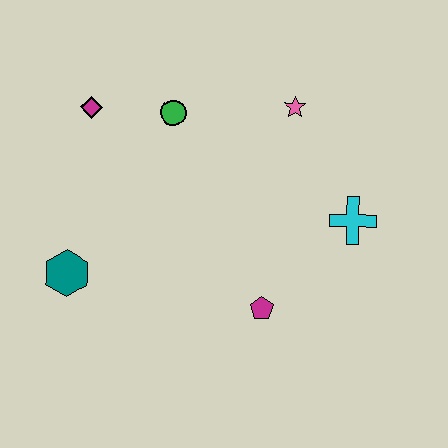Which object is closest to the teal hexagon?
The magenta diamond is closest to the teal hexagon.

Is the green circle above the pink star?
No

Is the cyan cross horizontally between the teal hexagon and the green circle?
No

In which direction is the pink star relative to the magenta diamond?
The pink star is to the right of the magenta diamond.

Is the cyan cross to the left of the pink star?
No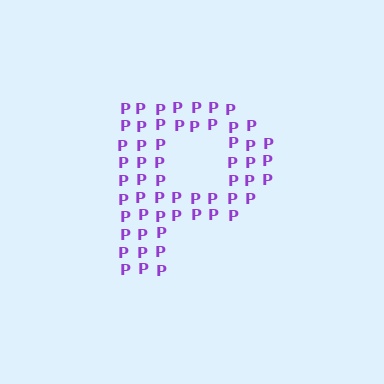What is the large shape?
The large shape is the letter P.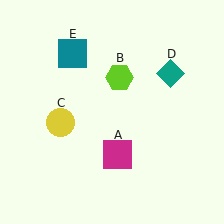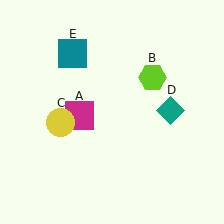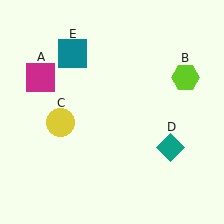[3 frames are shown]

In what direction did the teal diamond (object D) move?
The teal diamond (object D) moved down.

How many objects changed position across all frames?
3 objects changed position: magenta square (object A), lime hexagon (object B), teal diamond (object D).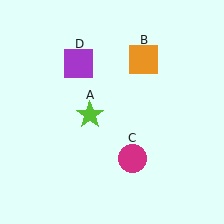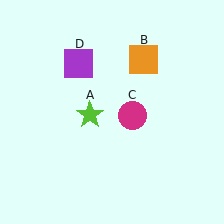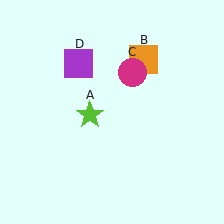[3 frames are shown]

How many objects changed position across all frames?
1 object changed position: magenta circle (object C).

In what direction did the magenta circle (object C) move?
The magenta circle (object C) moved up.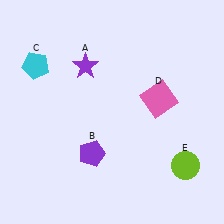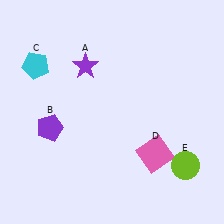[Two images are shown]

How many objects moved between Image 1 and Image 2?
2 objects moved between the two images.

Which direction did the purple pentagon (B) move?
The purple pentagon (B) moved left.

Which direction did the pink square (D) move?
The pink square (D) moved down.